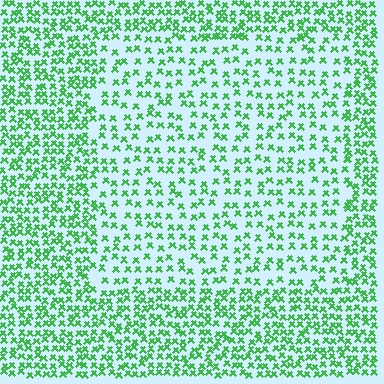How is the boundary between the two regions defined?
The boundary is defined by a change in element density (approximately 1.8x ratio). All elements are the same color, size, and shape.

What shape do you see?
I see a rectangle.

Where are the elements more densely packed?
The elements are more densely packed outside the rectangle boundary.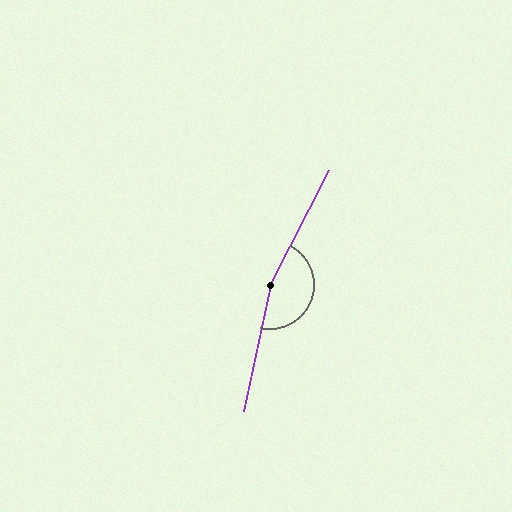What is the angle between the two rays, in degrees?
Approximately 164 degrees.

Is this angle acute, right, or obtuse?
It is obtuse.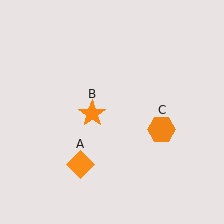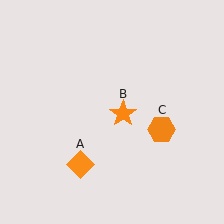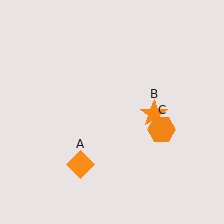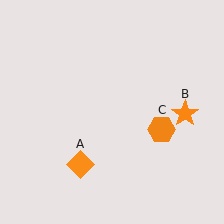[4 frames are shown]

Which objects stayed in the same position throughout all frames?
Orange diamond (object A) and orange hexagon (object C) remained stationary.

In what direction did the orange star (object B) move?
The orange star (object B) moved right.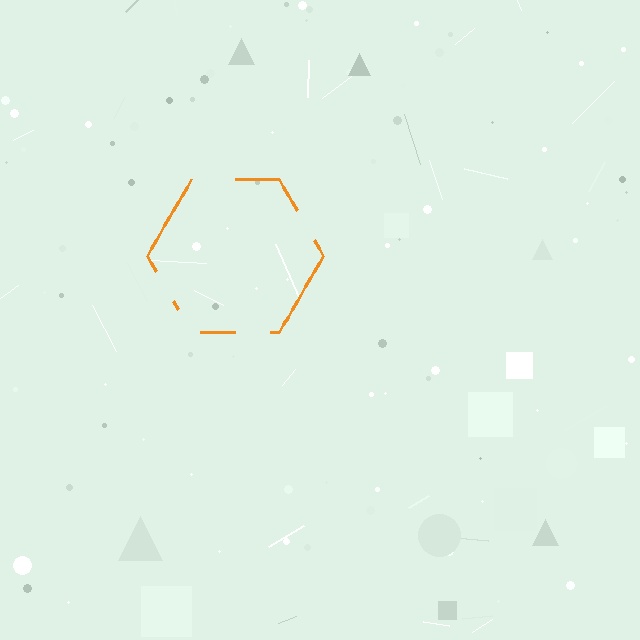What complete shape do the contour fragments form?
The contour fragments form a hexagon.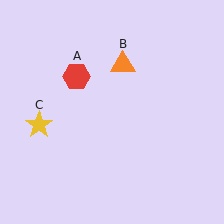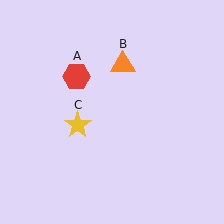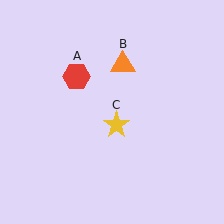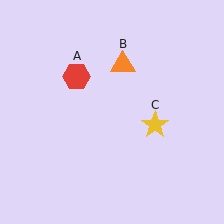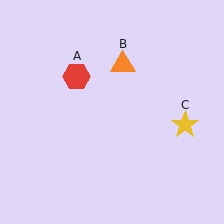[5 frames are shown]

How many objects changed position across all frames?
1 object changed position: yellow star (object C).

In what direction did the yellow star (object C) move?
The yellow star (object C) moved right.